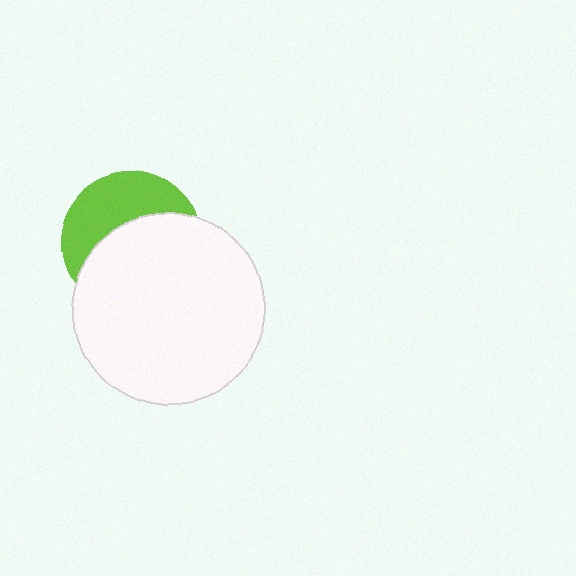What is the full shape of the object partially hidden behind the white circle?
The partially hidden object is a lime circle.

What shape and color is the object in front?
The object in front is a white circle.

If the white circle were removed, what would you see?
You would see the complete lime circle.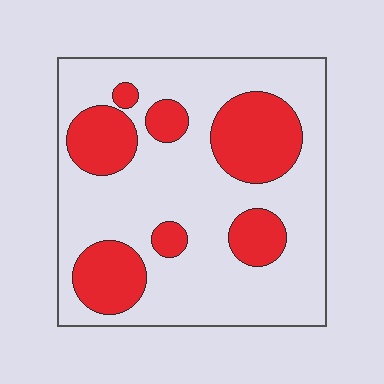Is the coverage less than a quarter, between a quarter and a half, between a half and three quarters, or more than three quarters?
Between a quarter and a half.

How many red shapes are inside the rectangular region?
7.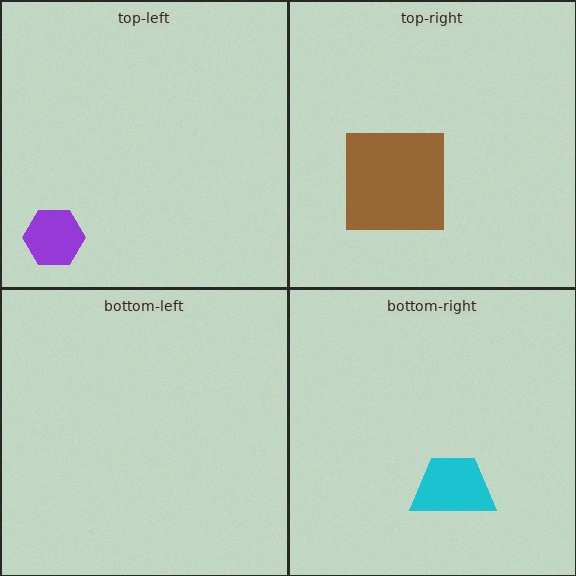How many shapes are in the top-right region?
1.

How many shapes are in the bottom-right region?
1.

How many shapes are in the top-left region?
1.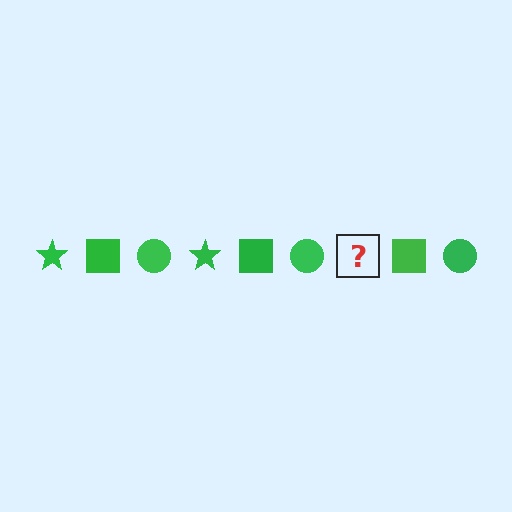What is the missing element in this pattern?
The missing element is a green star.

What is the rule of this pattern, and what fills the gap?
The rule is that the pattern cycles through star, square, circle shapes in green. The gap should be filled with a green star.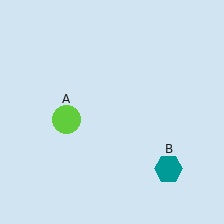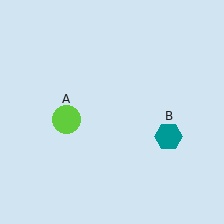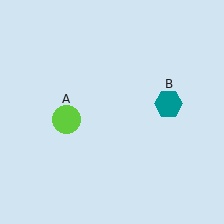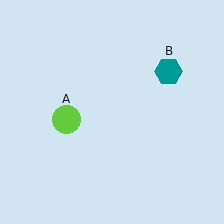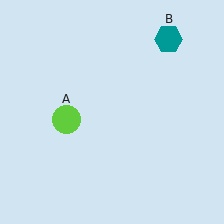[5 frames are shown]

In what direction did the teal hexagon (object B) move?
The teal hexagon (object B) moved up.